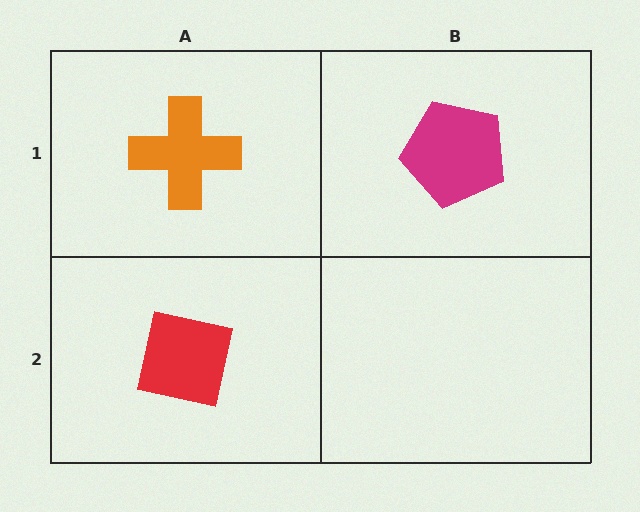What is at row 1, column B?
A magenta pentagon.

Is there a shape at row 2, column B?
No, that cell is empty.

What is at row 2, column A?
A red square.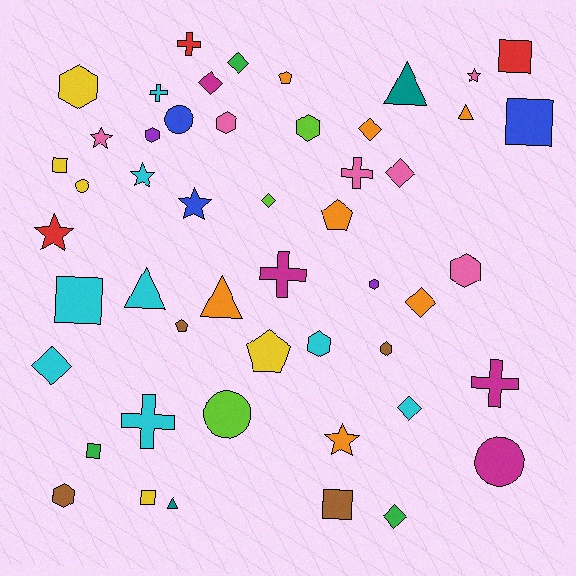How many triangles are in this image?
There are 5 triangles.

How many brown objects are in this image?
There are 4 brown objects.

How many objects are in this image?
There are 50 objects.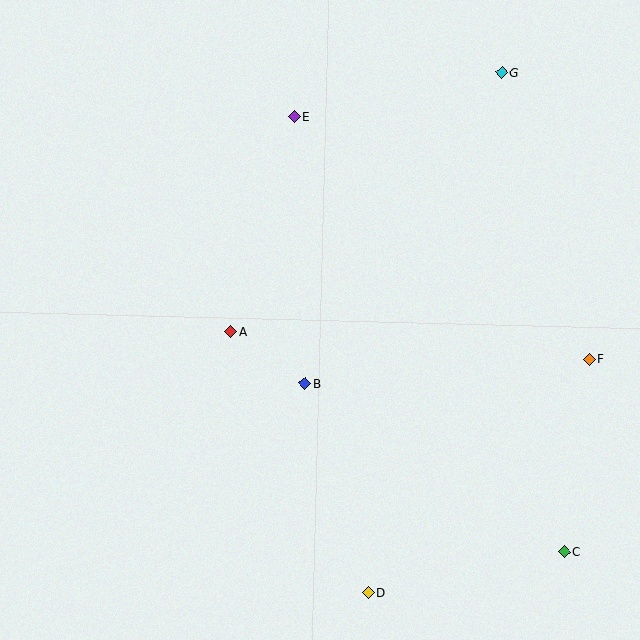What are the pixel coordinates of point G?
Point G is at (501, 72).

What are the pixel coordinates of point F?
Point F is at (589, 359).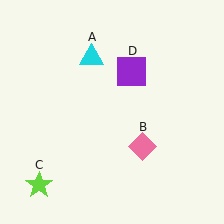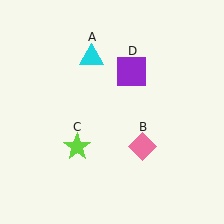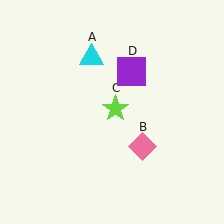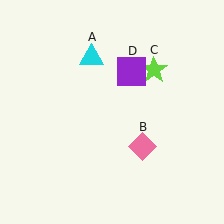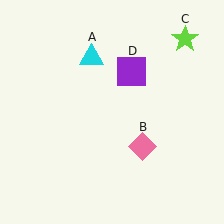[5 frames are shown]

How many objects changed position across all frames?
1 object changed position: lime star (object C).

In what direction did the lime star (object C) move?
The lime star (object C) moved up and to the right.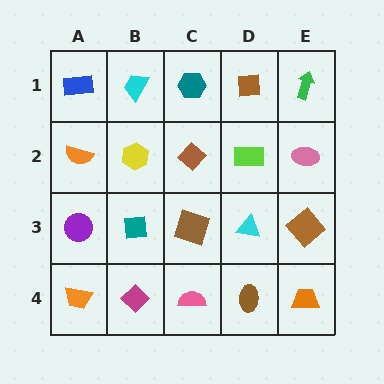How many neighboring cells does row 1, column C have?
3.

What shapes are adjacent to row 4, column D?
A cyan triangle (row 3, column D), a pink semicircle (row 4, column C), an orange trapezoid (row 4, column E).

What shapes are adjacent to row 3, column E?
A pink ellipse (row 2, column E), an orange trapezoid (row 4, column E), a cyan triangle (row 3, column D).